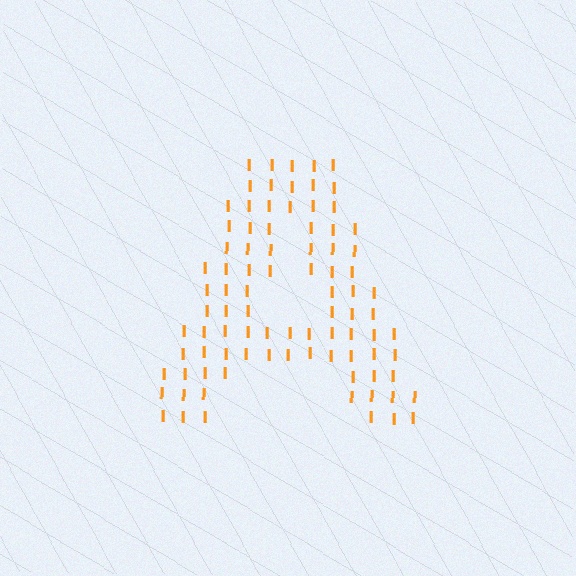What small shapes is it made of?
It is made of small letter I's.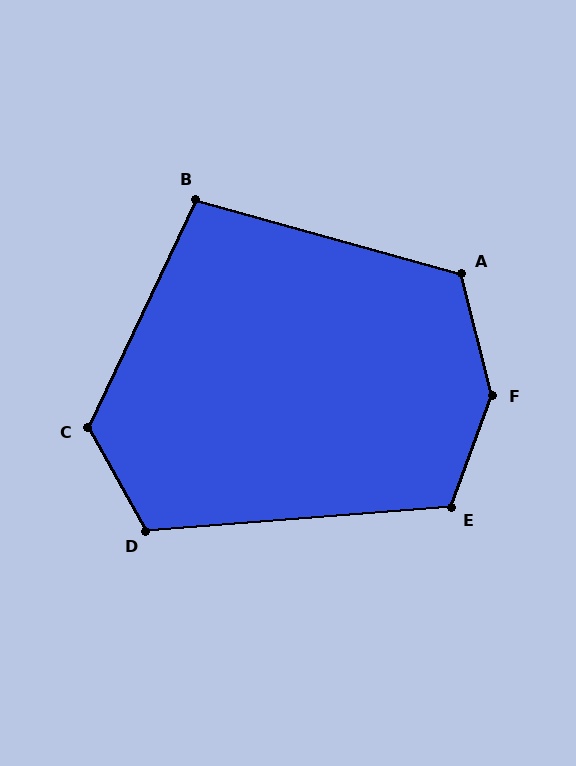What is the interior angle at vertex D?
Approximately 115 degrees (obtuse).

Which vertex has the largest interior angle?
F, at approximately 145 degrees.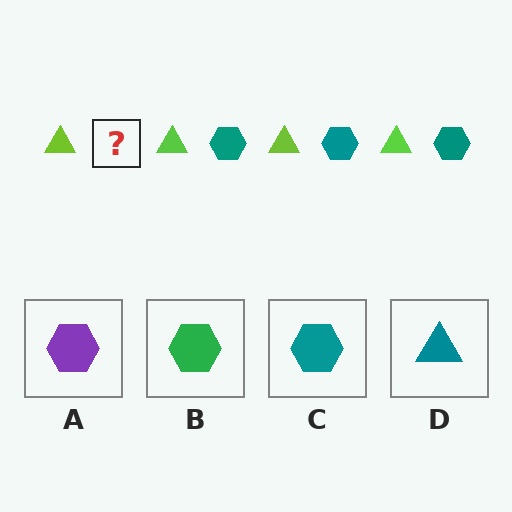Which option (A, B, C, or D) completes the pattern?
C.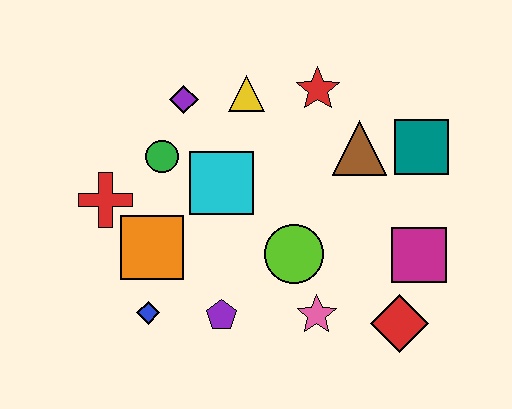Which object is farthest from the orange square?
The teal square is farthest from the orange square.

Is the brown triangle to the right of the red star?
Yes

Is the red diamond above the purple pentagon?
No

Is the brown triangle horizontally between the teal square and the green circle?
Yes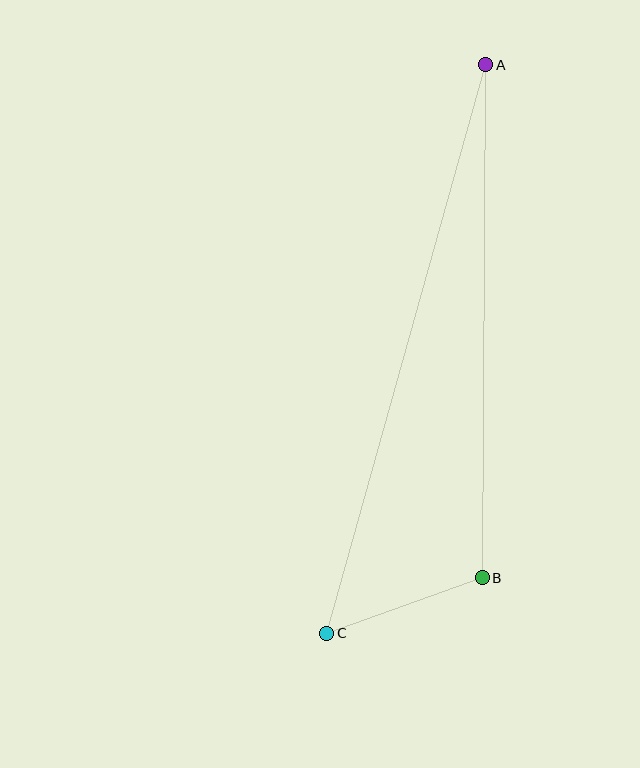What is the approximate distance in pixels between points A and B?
The distance between A and B is approximately 513 pixels.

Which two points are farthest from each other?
Points A and C are farthest from each other.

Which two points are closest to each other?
Points B and C are closest to each other.